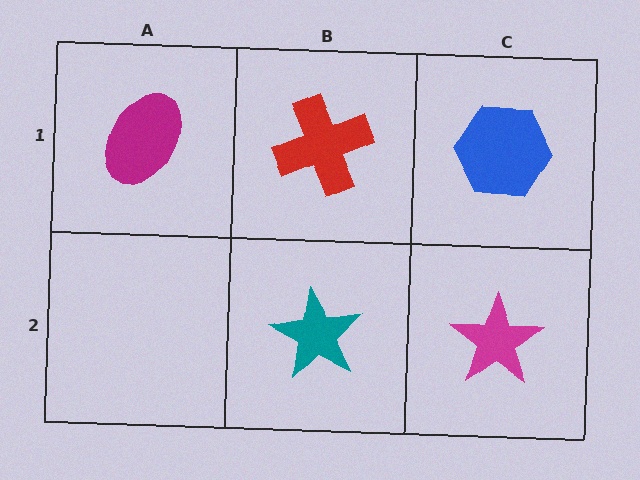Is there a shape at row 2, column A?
No, that cell is empty.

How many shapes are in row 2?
2 shapes.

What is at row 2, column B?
A teal star.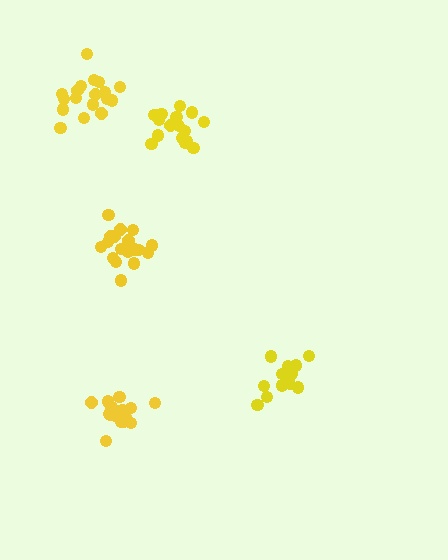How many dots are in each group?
Group 1: 18 dots, Group 2: 18 dots, Group 3: 18 dots, Group 4: 15 dots, Group 5: 17 dots (86 total).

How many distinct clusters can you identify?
There are 5 distinct clusters.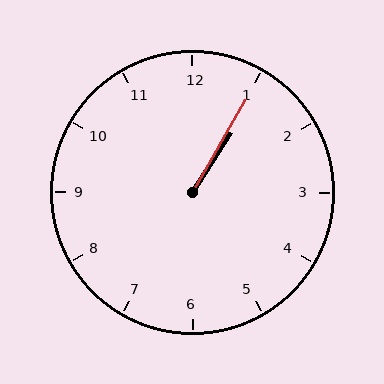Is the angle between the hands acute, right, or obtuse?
It is acute.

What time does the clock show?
1:05.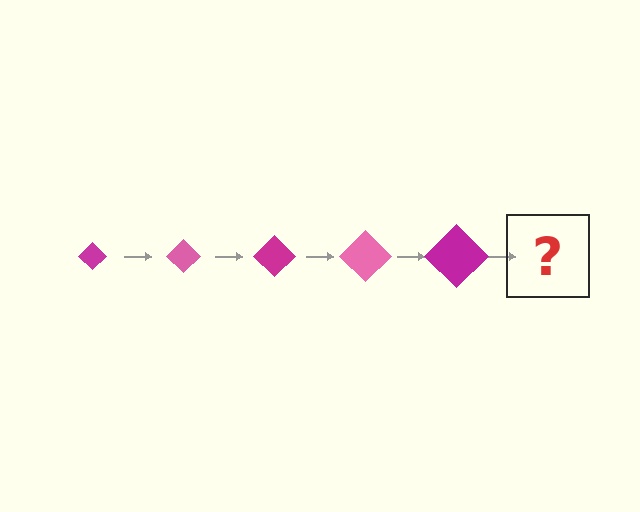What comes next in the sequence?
The next element should be a pink diamond, larger than the previous one.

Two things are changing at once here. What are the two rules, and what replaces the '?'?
The two rules are that the diamond grows larger each step and the color cycles through magenta and pink. The '?' should be a pink diamond, larger than the previous one.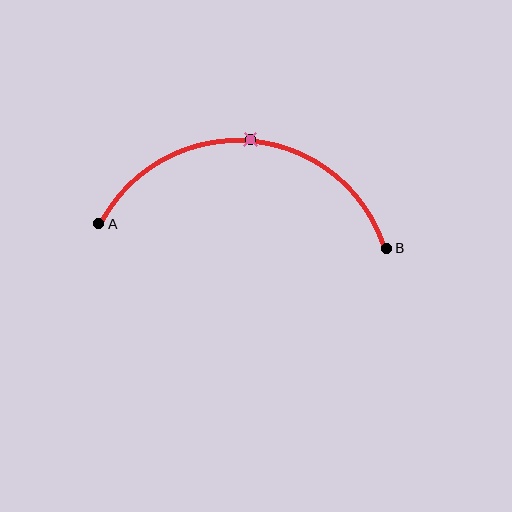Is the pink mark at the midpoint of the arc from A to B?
Yes. The pink mark lies on the arc at equal arc-length from both A and B — it is the arc midpoint.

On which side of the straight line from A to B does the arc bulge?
The arc bulges above the straight line connecting A and B.